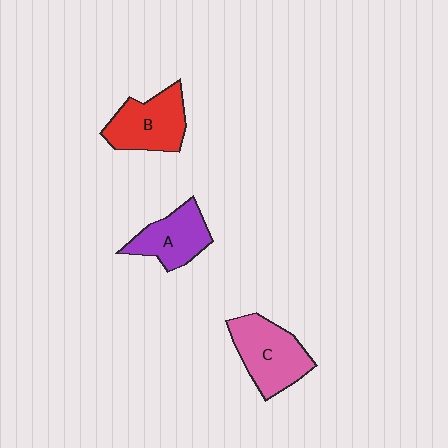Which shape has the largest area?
Shape C (pink).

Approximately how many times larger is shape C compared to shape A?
Approximately 1.3 times.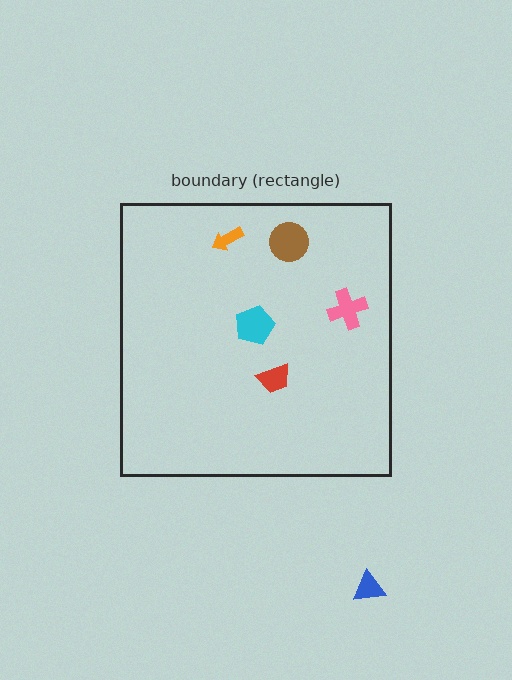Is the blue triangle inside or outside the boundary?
Outside.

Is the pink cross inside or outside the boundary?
Inside.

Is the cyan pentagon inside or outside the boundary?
Inside.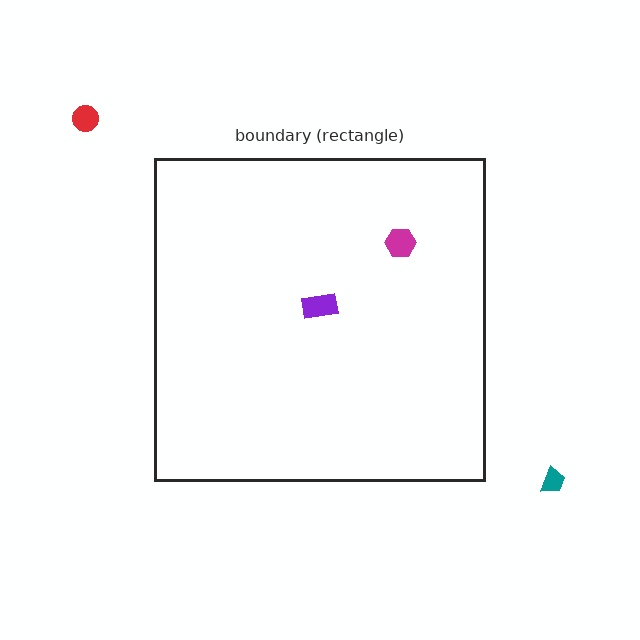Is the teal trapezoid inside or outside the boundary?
Outside.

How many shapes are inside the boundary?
2 inside, 2 outside.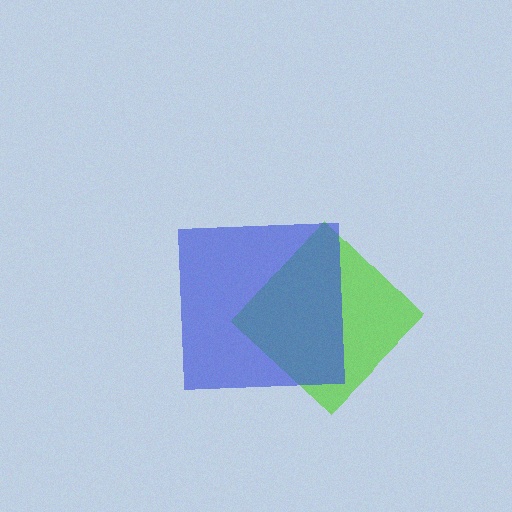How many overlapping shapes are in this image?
There are 2 overlapping shapes in the image.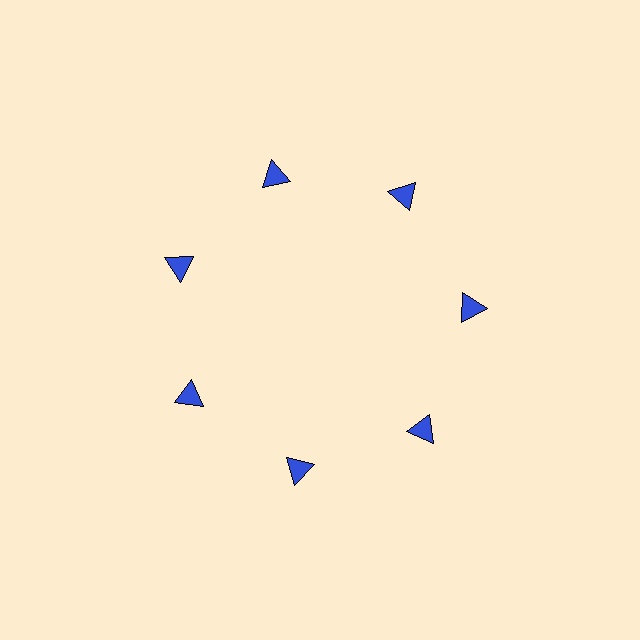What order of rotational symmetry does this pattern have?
This pattern has 7-fold rotational symmetry.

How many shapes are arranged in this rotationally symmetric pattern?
There are 7 shapes, arranged in 7 groups of 1.